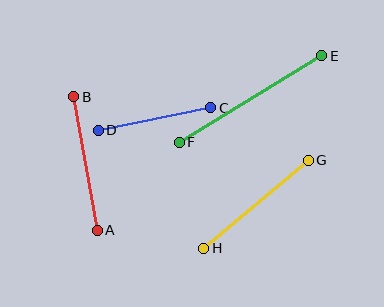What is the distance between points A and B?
The distance is approximately 136 pixels.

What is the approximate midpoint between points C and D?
The midpoint is at approximately (154, 119) pixels.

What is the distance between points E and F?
The distance is approximately 167 pixels.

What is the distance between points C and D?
The distance is approximately 114 pixels.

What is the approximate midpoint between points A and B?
The midpoint is at approximately (85, 164) pixels.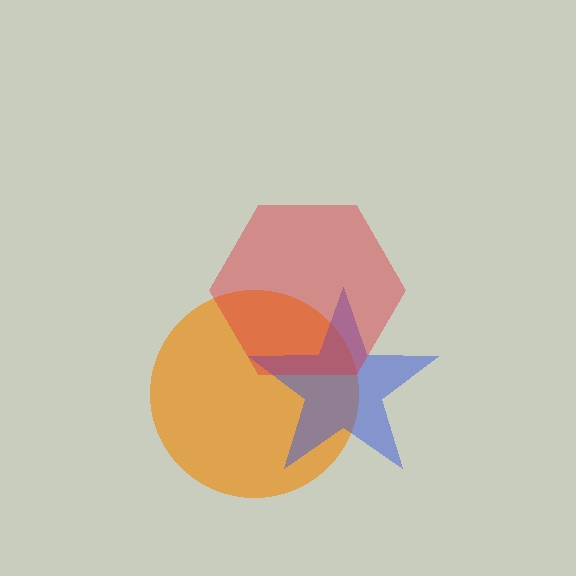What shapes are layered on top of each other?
The layered shapes are: an orange circle, a blue star, a red hexagon.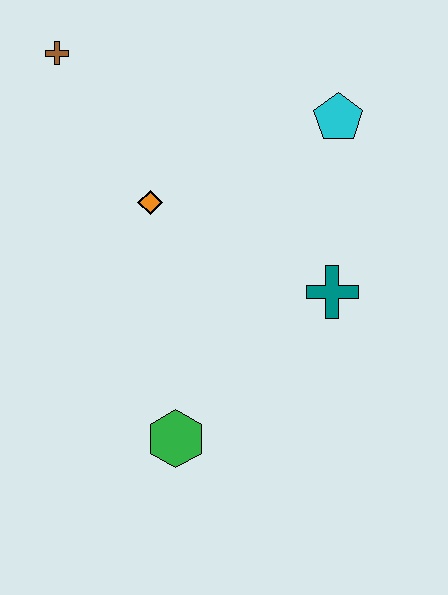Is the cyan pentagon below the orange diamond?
No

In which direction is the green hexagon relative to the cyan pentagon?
The green hexagon is below the cyan pentagon.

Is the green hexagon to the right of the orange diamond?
Yes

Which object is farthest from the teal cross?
The brown cross is farthest from the teal cross.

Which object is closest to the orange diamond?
The brown cross is closest to the orange diamond.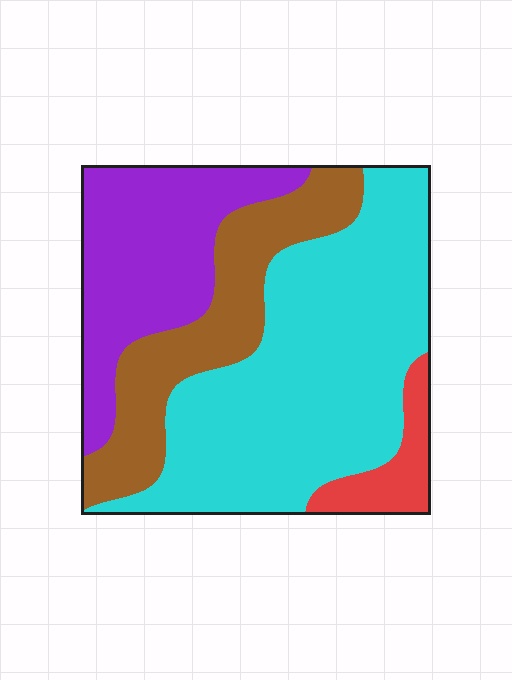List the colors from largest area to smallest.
From largest to smallest: cyan, purple, brown, red.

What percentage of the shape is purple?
Purple takes up about one quarter (1/4) of the shape.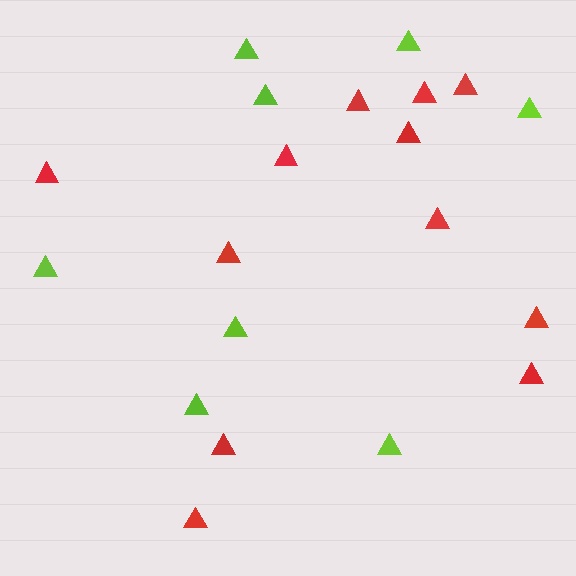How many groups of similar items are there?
There are 2 groups: one group of red triangles (12) and one group of lime triangles (8).